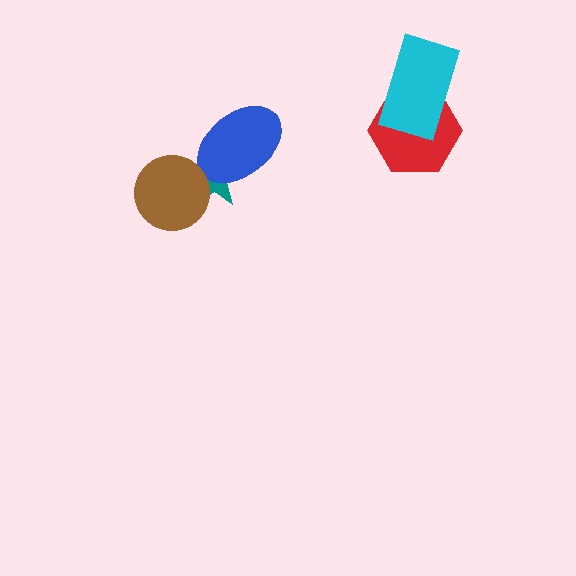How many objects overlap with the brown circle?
1 object overlaps with the brown circle.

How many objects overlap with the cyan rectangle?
1 object overlaps with the cyan rectangle.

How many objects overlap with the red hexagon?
1 object overlaps with the red hexagon.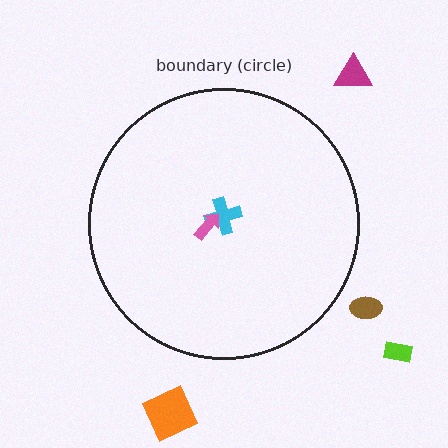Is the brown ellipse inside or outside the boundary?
Outside.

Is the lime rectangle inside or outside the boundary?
Outside.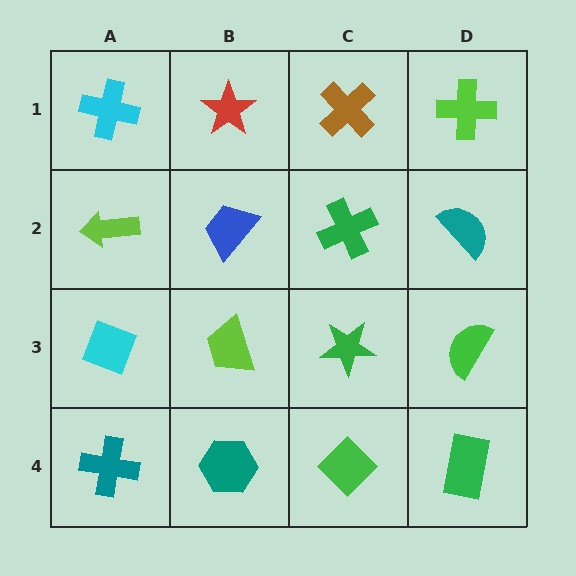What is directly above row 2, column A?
A cyan cross.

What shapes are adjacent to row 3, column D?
A teal semicircle (row 2, column D), a green rectangle (row 4, column D), a green star (row 3, column C).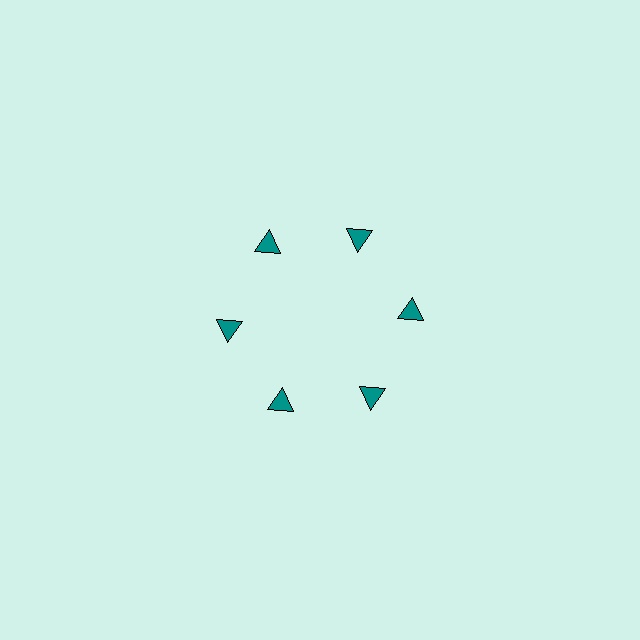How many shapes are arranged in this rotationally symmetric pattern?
There are 6 shapes, arranged in 6 groups of 1.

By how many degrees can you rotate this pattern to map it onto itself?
The pattern maps onto itself every 60 degrees of rotation.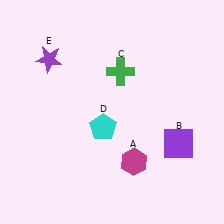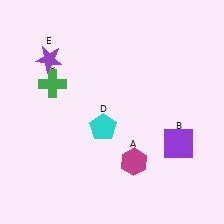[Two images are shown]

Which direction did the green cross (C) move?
The green cross (C) moved left.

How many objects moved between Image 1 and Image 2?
1 object moved between the two images.